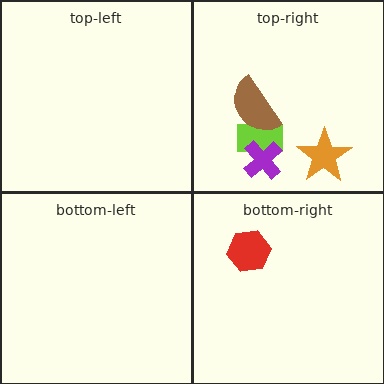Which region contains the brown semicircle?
The top-right region.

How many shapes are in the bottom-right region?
1.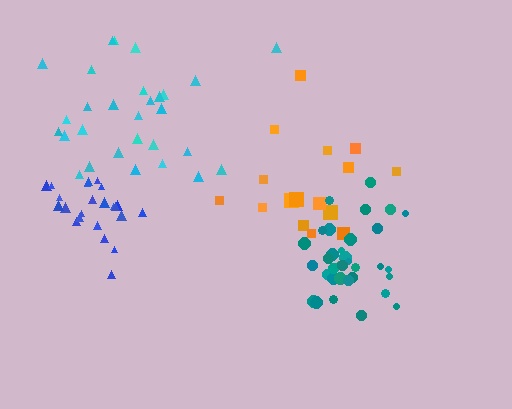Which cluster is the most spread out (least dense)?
Orange.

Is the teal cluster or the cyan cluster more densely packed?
Teal.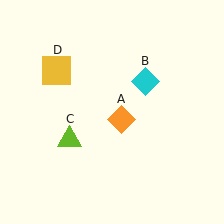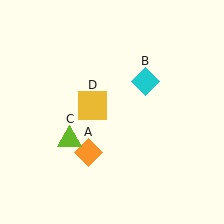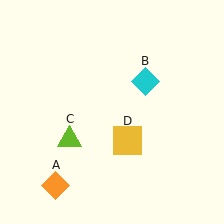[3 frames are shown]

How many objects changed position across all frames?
2 objects changed position: orange diamond (object A), yellow square (object D).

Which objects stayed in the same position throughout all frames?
Cyan diamond (object B) and lime triangle (object C) remained stationary.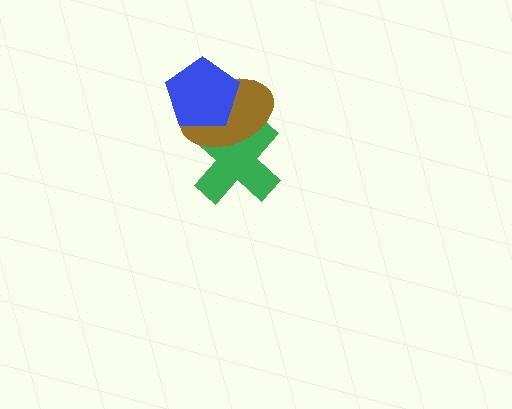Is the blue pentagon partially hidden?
No, no other shape covers it.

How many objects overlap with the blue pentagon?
2 objects overlap with the blue pentagon.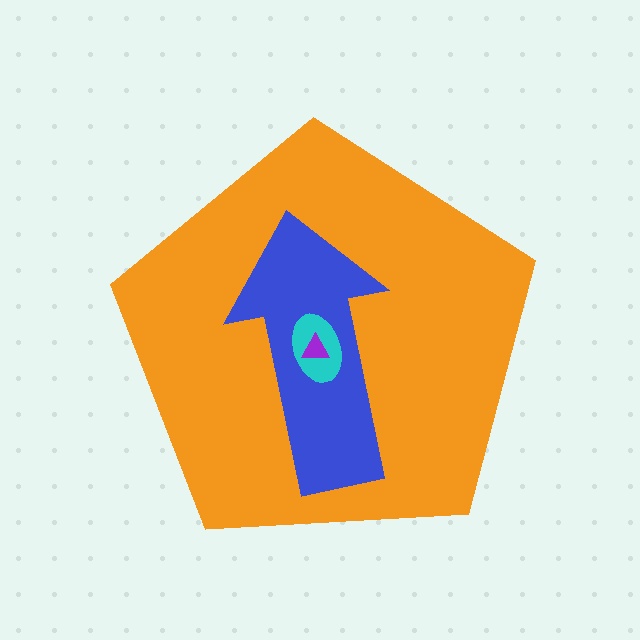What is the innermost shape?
The purple triangle.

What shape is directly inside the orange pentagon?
The blue arrow.